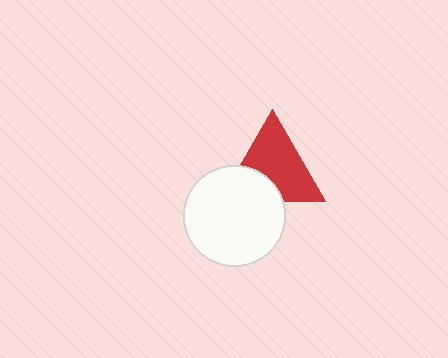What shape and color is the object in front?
The object in front is a white circle.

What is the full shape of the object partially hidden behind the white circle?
The partially hidden object is a red triangle.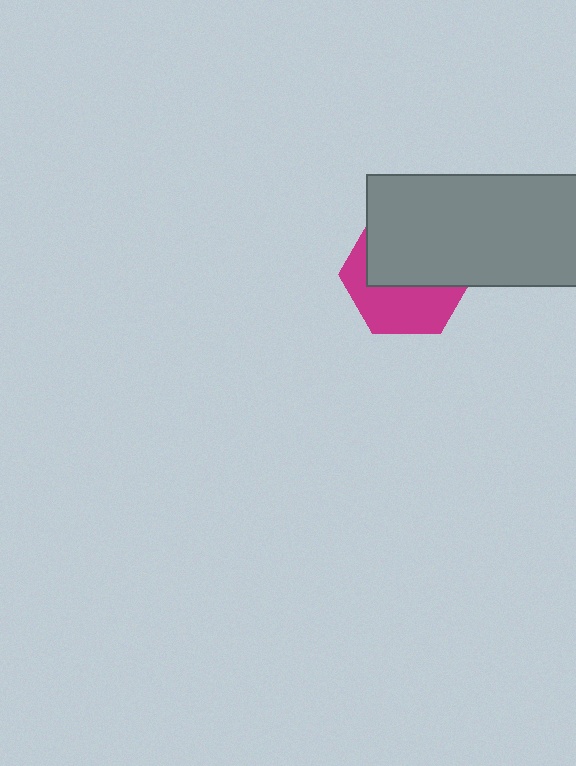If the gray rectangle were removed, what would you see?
You would see the complete magenta hexagon.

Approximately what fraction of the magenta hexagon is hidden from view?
Roughly 56% of the magenta hexagon is hidden behind the gray rectangle.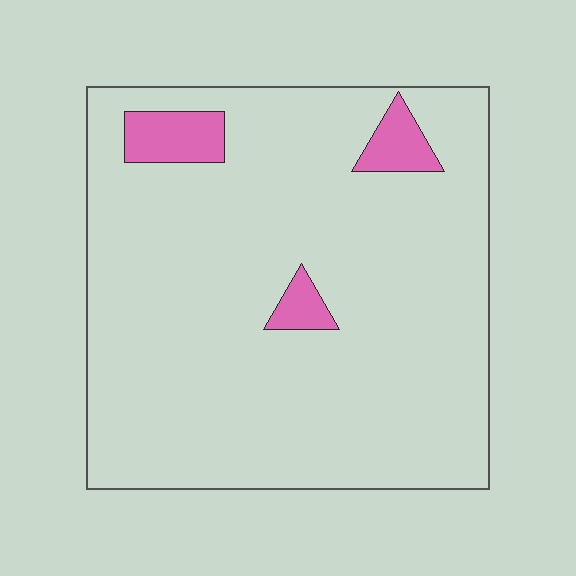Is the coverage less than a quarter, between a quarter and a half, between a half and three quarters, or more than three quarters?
Less than a quarter.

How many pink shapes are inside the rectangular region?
3.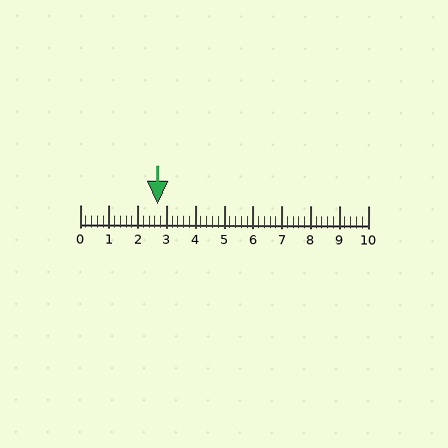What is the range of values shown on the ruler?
The ruler shows values from 0 to 10.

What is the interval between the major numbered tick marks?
The major tick marks are spaced 1 units apart.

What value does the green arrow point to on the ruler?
The green arrow points to approximately 2.7.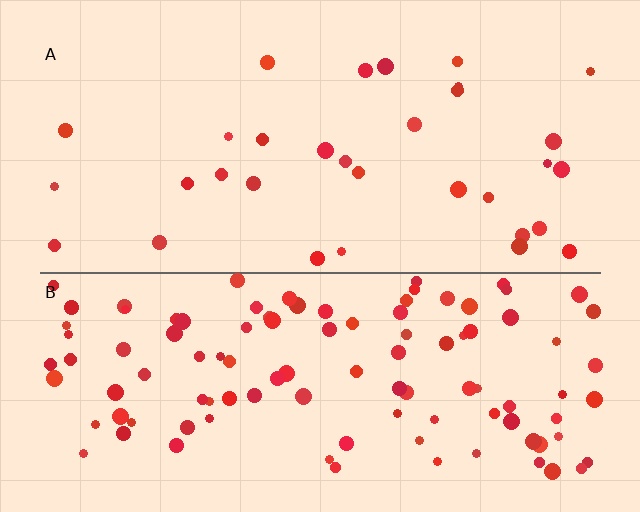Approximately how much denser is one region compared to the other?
Approximately 3.3× — region B over region A.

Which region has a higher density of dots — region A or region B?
B (the bottom).